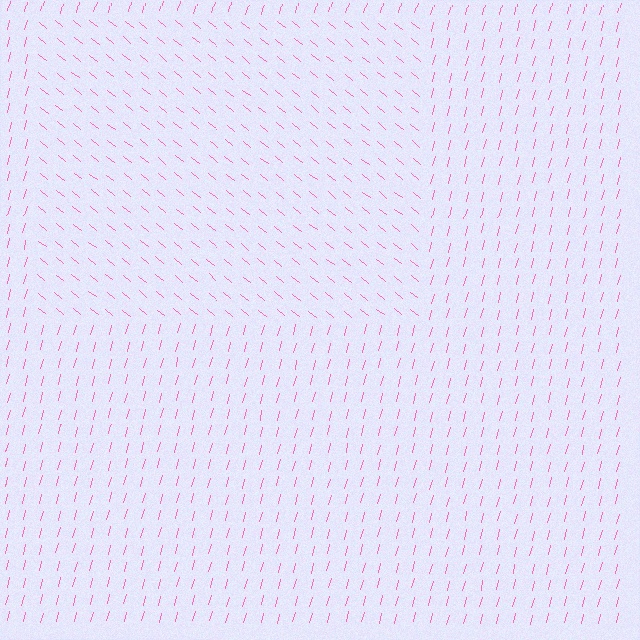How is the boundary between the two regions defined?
The boundary is defined purely by a change in line orientation (approximately 65 degrees difference). All lines are the same color and thickness.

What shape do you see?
I see a rectangle.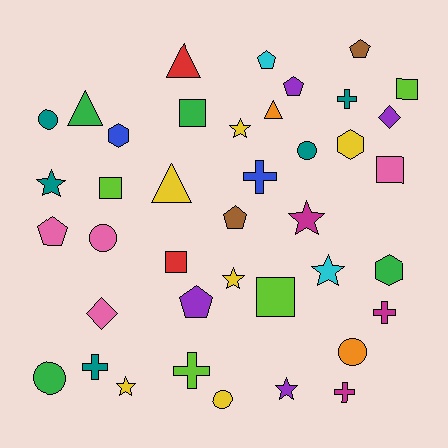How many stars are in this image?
There are 7 stars.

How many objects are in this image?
There are 40 objects.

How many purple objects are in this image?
There are 4 purple objects.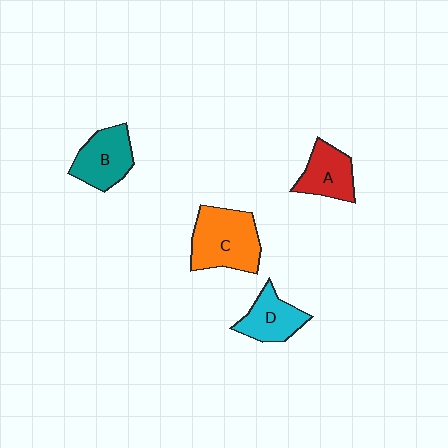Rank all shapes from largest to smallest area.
From largest to smallest: C (orange), B (teal), D (cyan), A (red).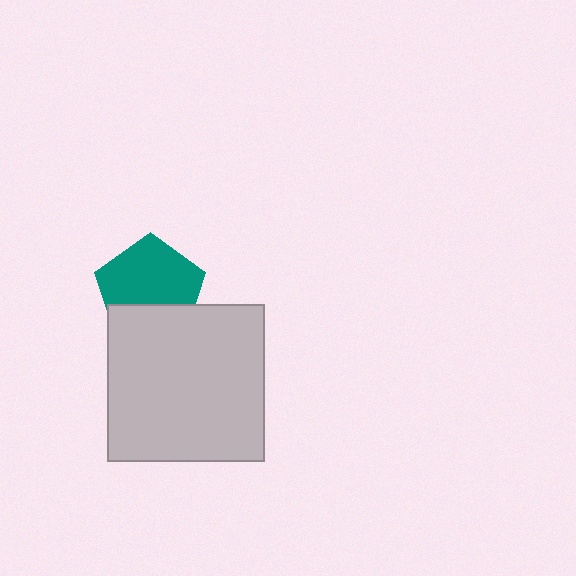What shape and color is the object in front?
The object in front is a light gray square.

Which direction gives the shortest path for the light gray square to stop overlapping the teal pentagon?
Moving down gives the shortest separation.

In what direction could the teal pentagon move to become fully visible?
The teal pentagon could move up. That would shift it out from behind the light gray square entirely.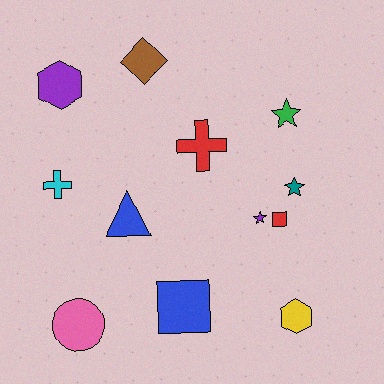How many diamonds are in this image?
There is 1 diamond.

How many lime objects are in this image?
There are no lime objects.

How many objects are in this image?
There are 12 objects.